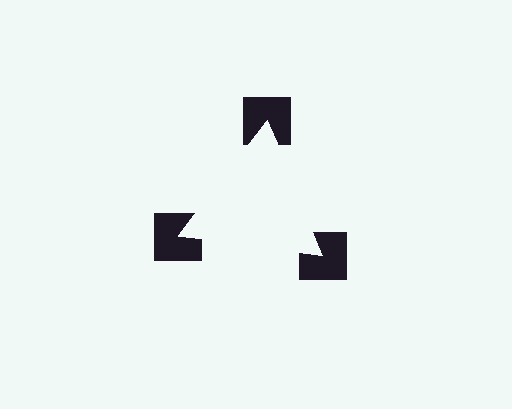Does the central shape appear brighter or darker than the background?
It typically appears slightly brighter than the background, even though no actual brightness change is drawn.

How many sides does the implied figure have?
3 sides.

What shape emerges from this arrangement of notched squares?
An illusory triangle — its edges are inferred from the aligned wedge cuts in the notched squares, not physically drawn.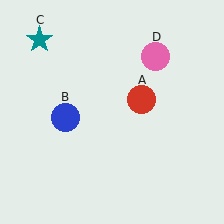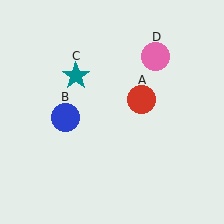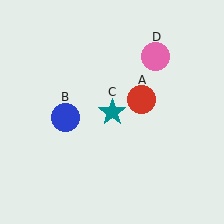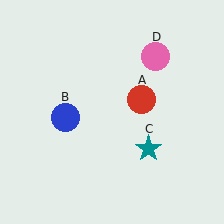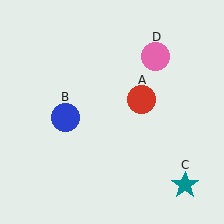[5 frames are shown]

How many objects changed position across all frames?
1 object changed position: teal star (object C).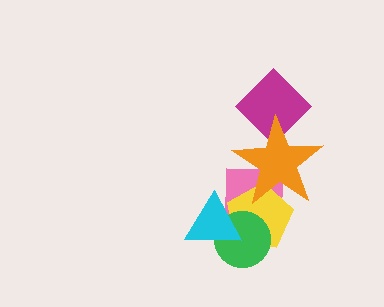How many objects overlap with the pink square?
4 objects overlap with the pink square.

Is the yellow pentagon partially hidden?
Yes, it is partially covered by another shape.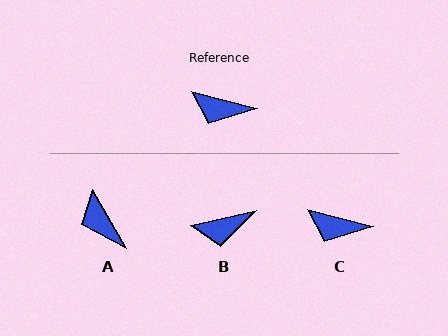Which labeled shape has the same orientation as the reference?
C.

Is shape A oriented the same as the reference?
No, it is off by about 45 degrees.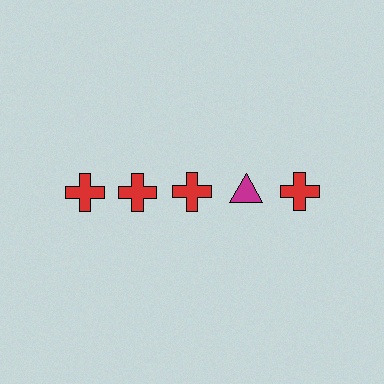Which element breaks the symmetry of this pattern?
The magenta triangle in the top row, second from right column breaks the symmetry. All other shapes are red crosses.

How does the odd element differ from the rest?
It differs in both color (magenta instead of red) and shape (triangle instead of cross).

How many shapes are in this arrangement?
There are 5 shapes arranged in a grid pattern.